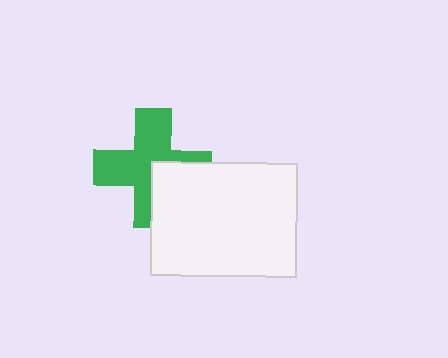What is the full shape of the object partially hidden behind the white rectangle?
The partially hidden object is a green cross.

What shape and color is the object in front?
The object in front is a white rectangle.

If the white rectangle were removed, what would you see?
You would see the complete green cross.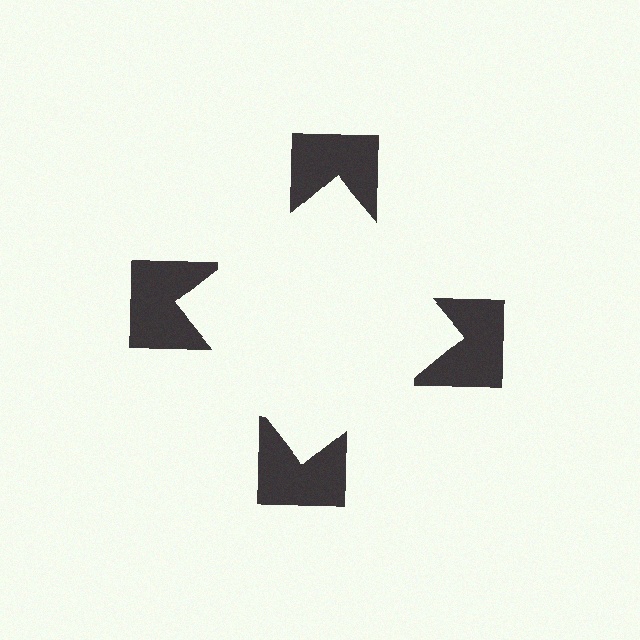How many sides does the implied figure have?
4 sides.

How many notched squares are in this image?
There are 4 — one at each vertex of the illusory square.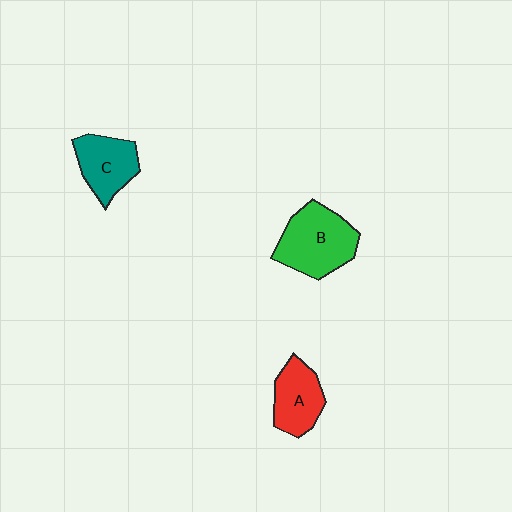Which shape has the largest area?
Shape B (green).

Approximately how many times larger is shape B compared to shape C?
Approximately 1.4 times.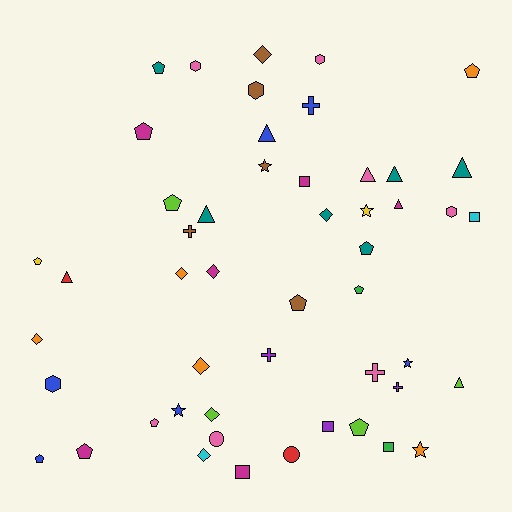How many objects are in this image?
There are 50 objects.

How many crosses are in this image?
There are 5 crosses.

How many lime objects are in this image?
There are 4 lime objects.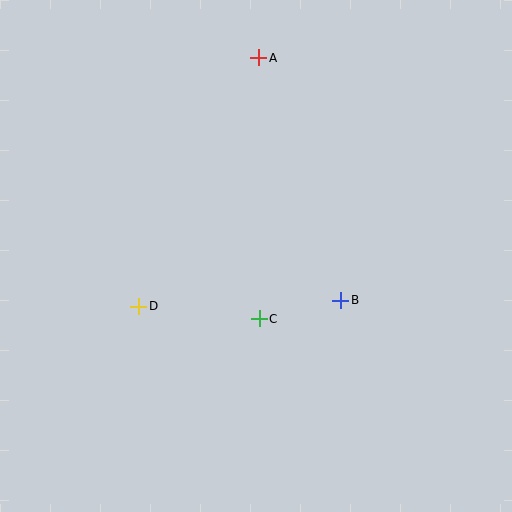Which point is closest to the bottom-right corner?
Point B is closest to the bottom-right corner.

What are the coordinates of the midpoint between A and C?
The midpoint between A and C is at (259, 188).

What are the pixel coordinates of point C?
Point C is at (259, 319).